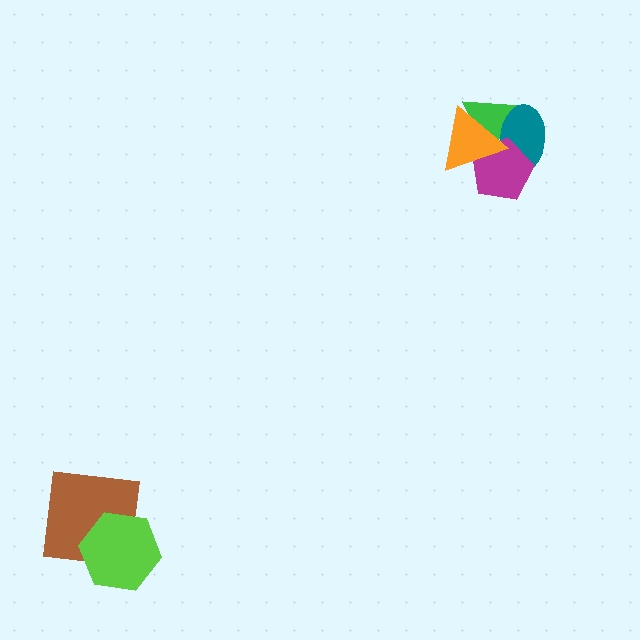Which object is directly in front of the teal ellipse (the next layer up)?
The magenta pentagon is directly in front of the teal ellipse.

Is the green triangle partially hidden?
Yes, it is partially covered by another shape.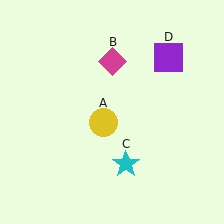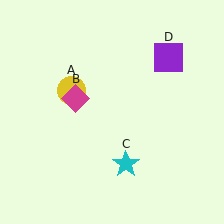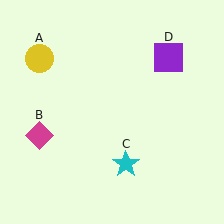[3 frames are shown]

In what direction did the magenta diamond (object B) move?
The magenta diamond (object B) moved down and to the left.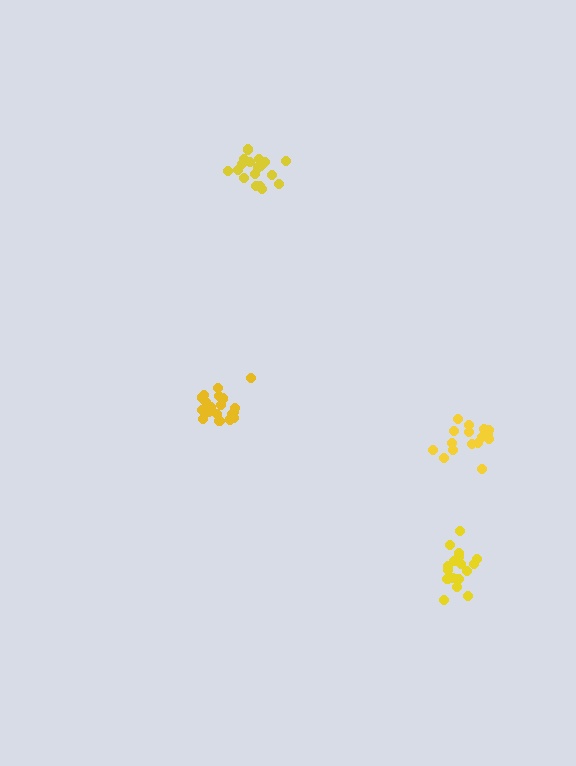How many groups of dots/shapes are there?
There are 4 groups.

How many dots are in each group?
Group 1: 18 dots, Group 2: 20 dots, Group 3: 20 dots, Group 4: 16 dots (74 total).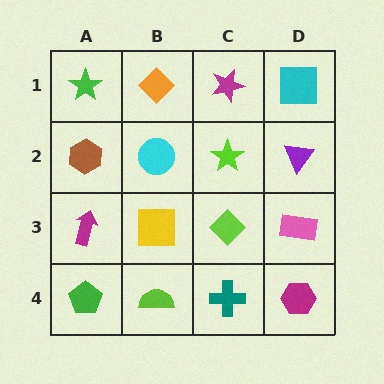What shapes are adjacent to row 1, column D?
A purple triangle (row 2, column D), a magenta star (row 1, column C).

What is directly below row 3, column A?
A green pentagon.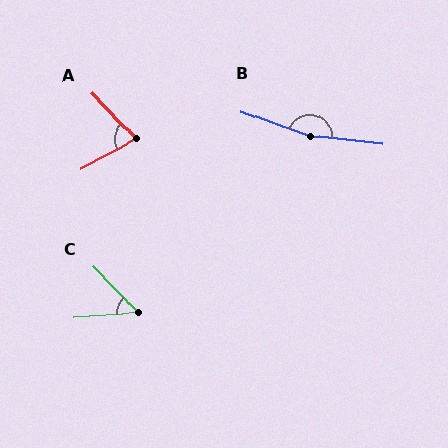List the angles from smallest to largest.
C (50°), A (75°), B (166°).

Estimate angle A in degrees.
Approximately 75 degrees.